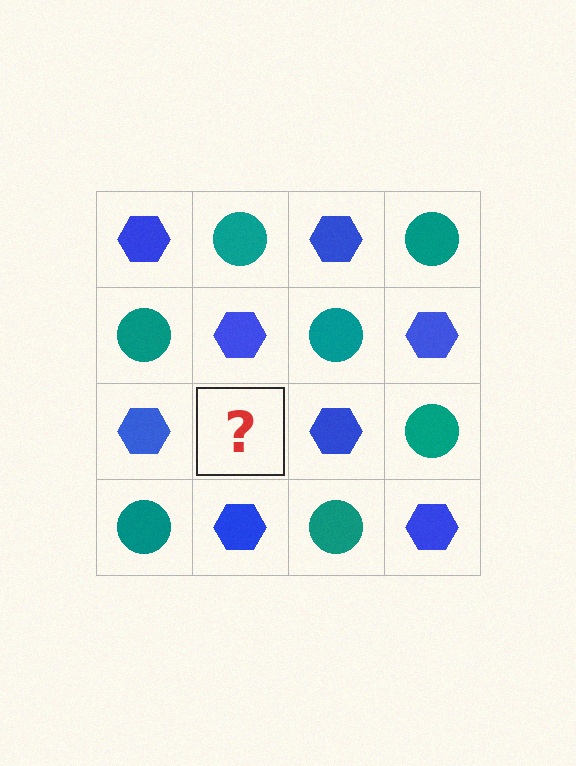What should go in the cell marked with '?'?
The missing cell should contain a teal circle.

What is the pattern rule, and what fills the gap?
The rule is that it alternates blue hexagon and teal circle in a checkerboard pattern. The gap should be filled with a teal circle.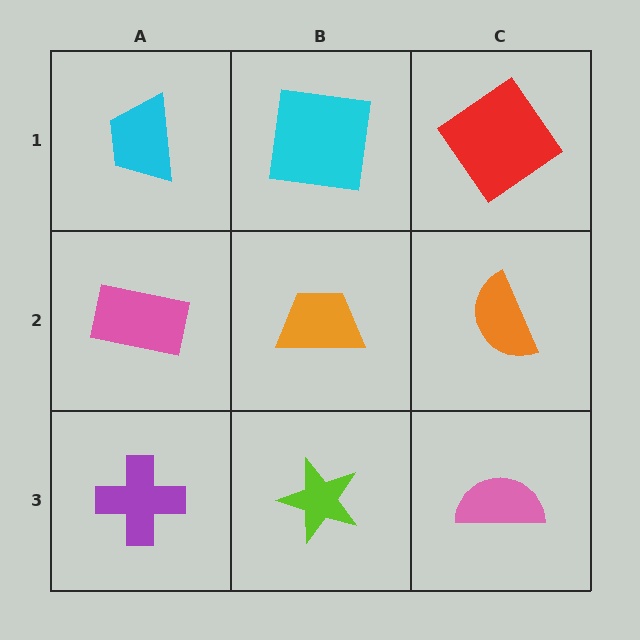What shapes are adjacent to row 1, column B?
An orange trapezoid (row 2, column B), a cyan trapezoid (row 1, column A), a red diamond (row 1, column C).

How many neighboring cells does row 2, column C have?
3.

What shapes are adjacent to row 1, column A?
A pink rectangle (row 2, column A), a cyan square (row 1, column B).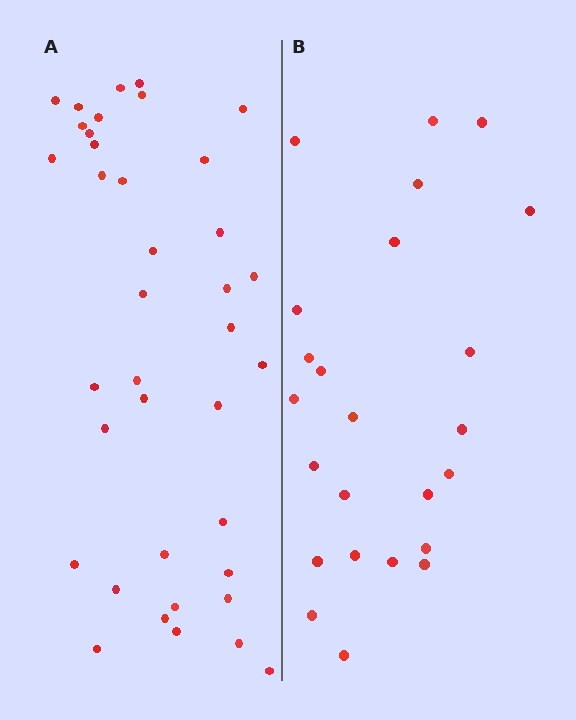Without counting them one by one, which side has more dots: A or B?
Region A (the left region) has more dots.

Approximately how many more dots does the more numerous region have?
Region A has approximately 15 more dots than region B.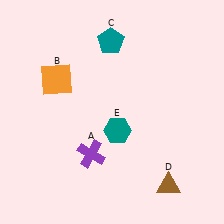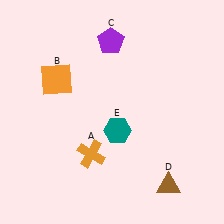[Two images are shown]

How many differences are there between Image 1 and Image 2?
There are 2 differences between the two images.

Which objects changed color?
A changed from purple to orange. C changed from teal to purple.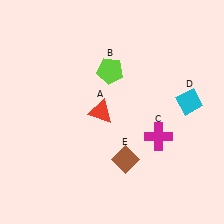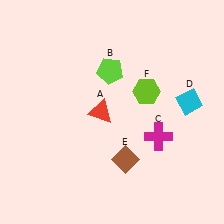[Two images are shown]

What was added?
A lime hexagon (F) was added in Image 2.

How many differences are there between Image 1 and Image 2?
There is 1 difference between the two images.